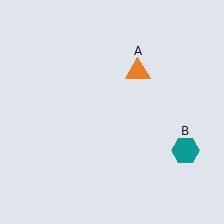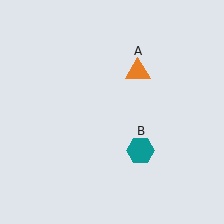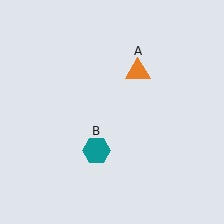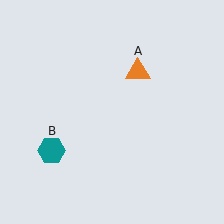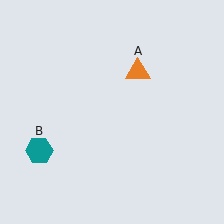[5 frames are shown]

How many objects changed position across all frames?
1 object changed position: teal hexagon (object B).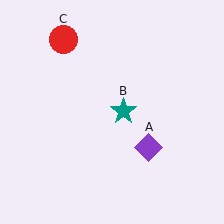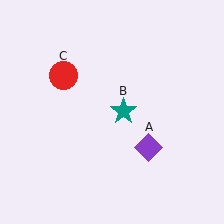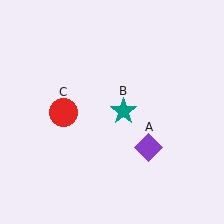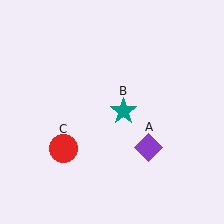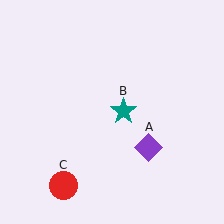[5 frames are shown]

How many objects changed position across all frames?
1 object changed position: red circle (object C).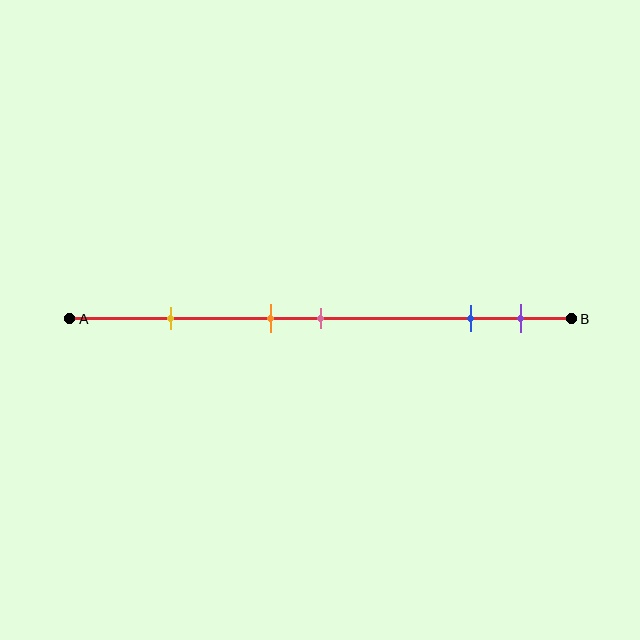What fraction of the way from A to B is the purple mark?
The purple mark is approximately 90% (0.9) of the way from A to B.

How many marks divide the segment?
There are 5 marks dividing the segment.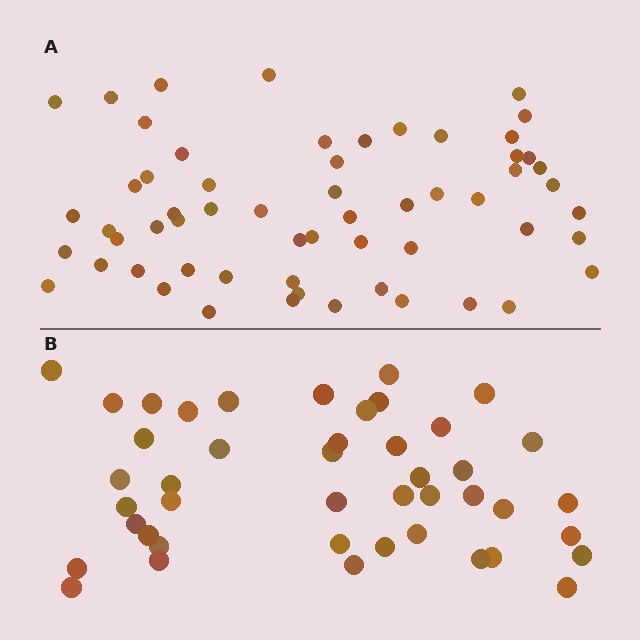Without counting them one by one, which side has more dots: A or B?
Region A (the top region) has more dots.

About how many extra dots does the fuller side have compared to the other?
Region A has approximately 15 more dots than region B.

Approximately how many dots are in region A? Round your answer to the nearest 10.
About 60 dots. (The exact count is 59, which rounds to 60.)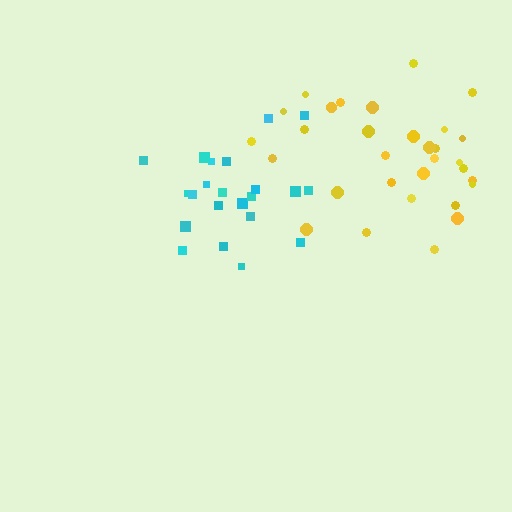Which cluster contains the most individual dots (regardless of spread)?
Yellow (31).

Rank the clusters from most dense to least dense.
cyan, yellow.